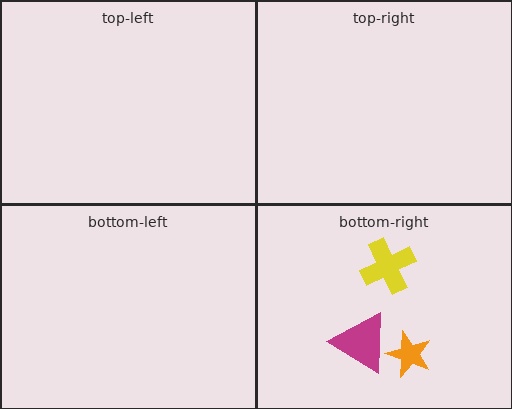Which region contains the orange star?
The bottom-right region.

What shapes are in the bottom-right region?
The orange star, the yellow cross, the magenta triangle.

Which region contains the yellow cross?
The bottom-right region.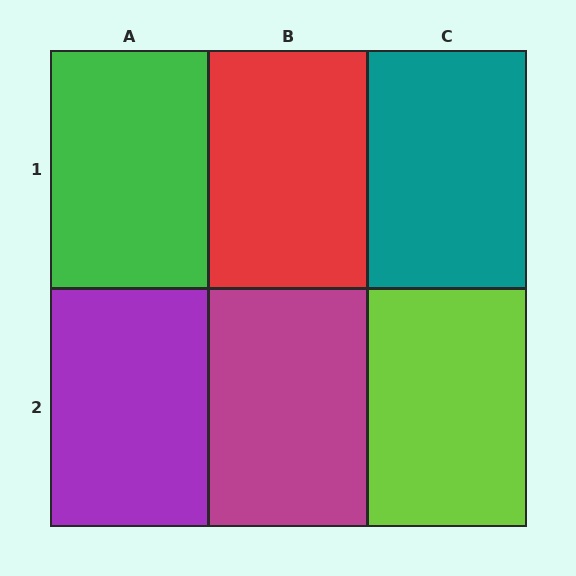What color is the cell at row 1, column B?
Red.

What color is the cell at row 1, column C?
Teal.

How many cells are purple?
1 cell is purple.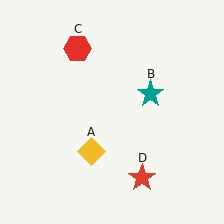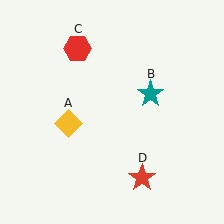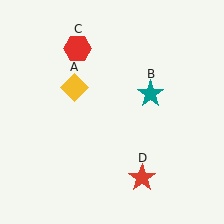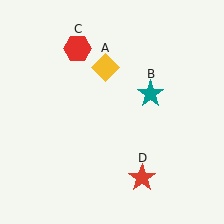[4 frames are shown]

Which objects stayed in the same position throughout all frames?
Teal star (object B) and red hexagon (object C) and red star (object D) remained stationary.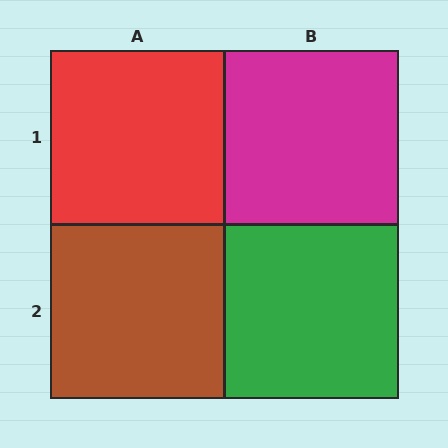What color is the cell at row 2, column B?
Green.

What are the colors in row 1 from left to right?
Red, magenta.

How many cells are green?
1 cell is green.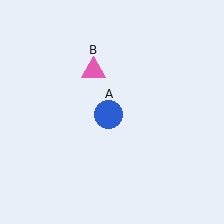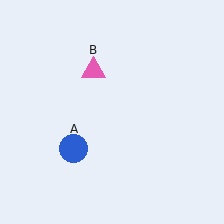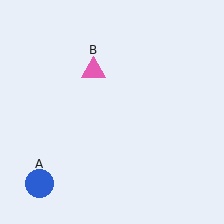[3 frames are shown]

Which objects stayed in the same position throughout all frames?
Pink triangle (object B) remained stationary.